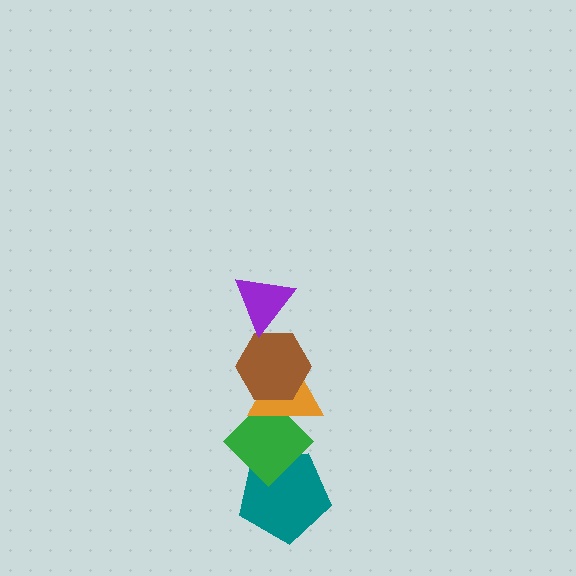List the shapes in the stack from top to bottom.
From top to bottom: the purple triangle, the brown hexagon, the orange triangle, the green diamond, the teal pentagon.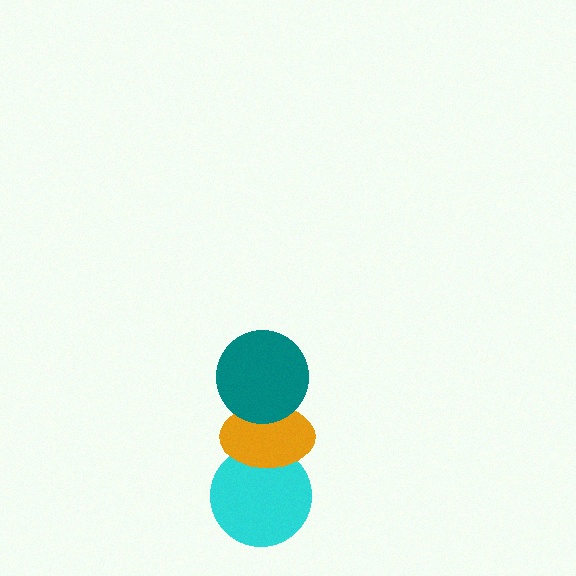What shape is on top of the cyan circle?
The orange ellipse is on top of the cyan circle.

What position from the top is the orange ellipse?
The orange ellipse is 2nd from the top.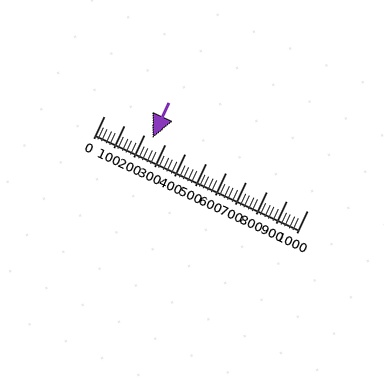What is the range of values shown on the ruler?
The ruler shows values from 0 to 1000.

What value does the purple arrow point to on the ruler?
The purple arrow points to approximately 240.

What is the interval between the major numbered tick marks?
The major tick marks are spaced 100 units apart.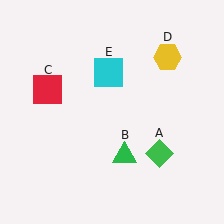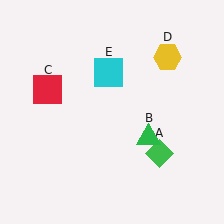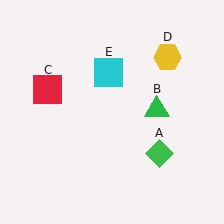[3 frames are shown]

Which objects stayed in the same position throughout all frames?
Green diamond (object A) and red square (object C) and yellow hexagon (object D) and cyan square (object E) remained stationary.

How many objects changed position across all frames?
1 object changed position: green triangle (object B).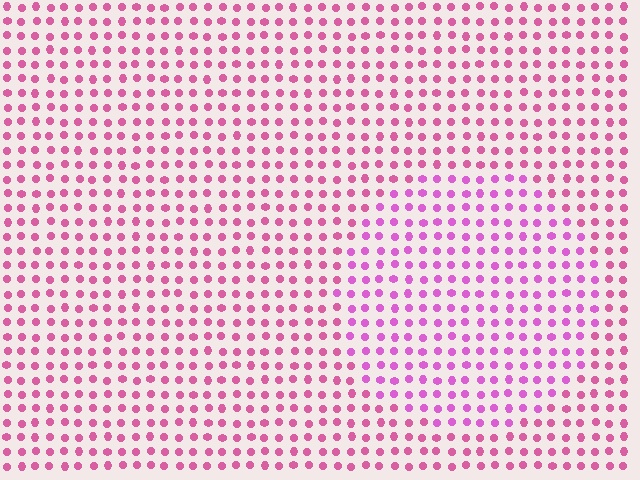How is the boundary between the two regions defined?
The boundary is defined purely by a slight shift in hue (about 23 degrees). Spacing, size, and orientation are identical on both sides.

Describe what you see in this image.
The image is filled with small pink elements in a uniform arrangement. A circle-shaped region is visible where the elements are tinted to a slightly different hue, forming a subtle color boundary.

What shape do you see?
I see a circle.